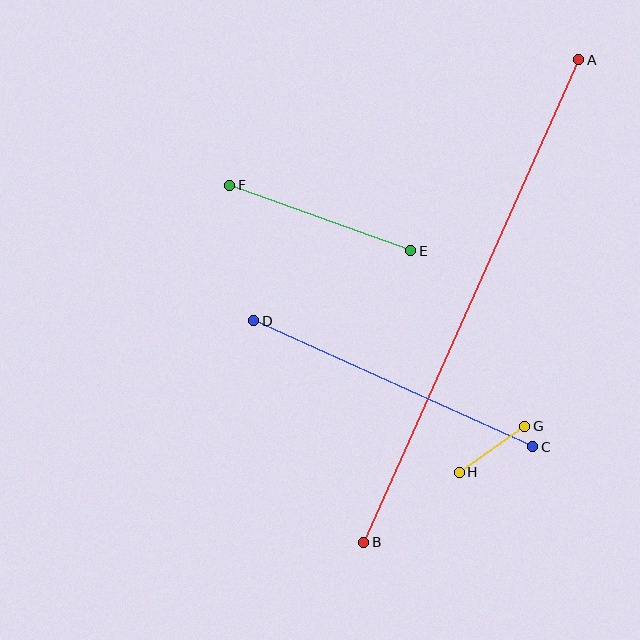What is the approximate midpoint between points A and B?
The midpoint is at approximately (471, 301) pixels.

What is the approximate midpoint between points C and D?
The midpoint is at approximately (393, 384) pixels.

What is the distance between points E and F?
The distance is approximately 193 pixels.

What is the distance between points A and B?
The distance is approximately 528 pixels.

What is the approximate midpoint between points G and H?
The midpoint is at approximately (492, 449) pixels.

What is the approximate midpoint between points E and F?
The midpoint is at approximately (320, 218) pixels.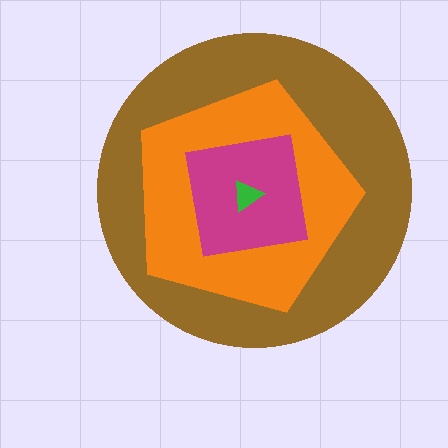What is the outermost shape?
The brown circle.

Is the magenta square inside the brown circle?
Yes.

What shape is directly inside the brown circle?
The orange pentagon.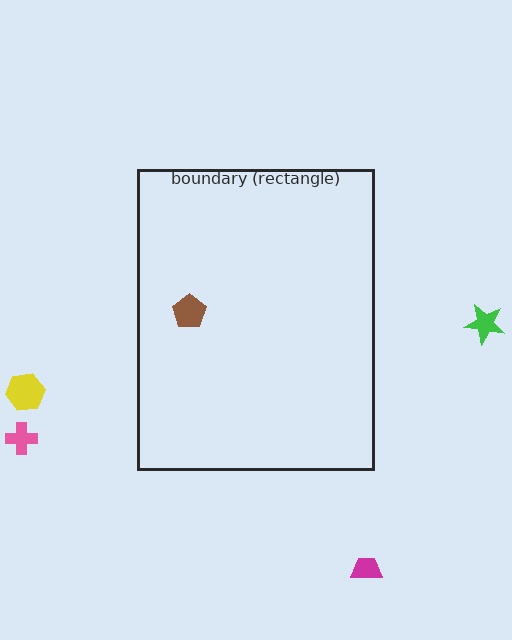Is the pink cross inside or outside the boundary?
Outside.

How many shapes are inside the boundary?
1 inside, 4 outside.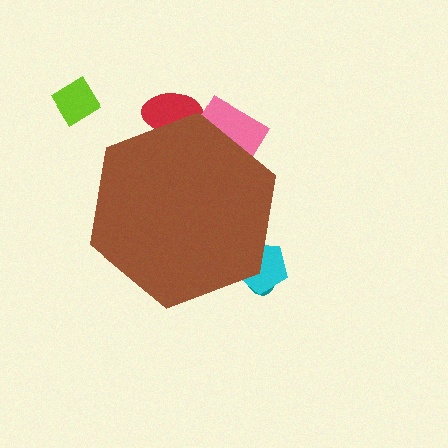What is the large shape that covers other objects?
A brown hexagon.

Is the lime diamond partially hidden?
No, the lime diamond is fully visible.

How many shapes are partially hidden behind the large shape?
4 shapes are partially hidden.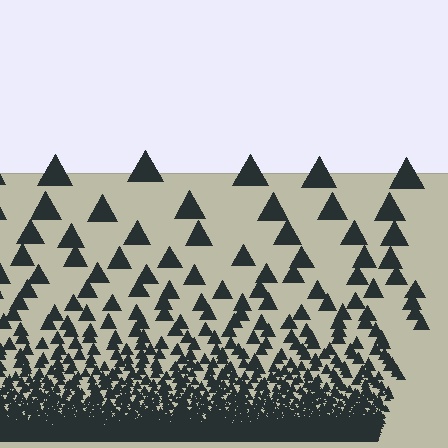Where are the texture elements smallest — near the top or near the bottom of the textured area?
Near the bottom.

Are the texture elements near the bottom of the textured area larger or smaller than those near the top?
Smaller. The gradient is inverted — elements near the bottom are smaller and denser.